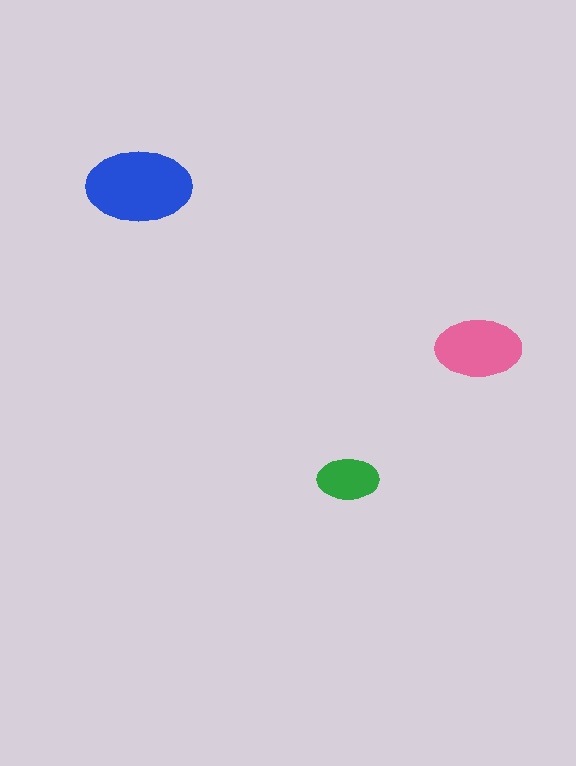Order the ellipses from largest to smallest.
the blue one, the pink one, the green one.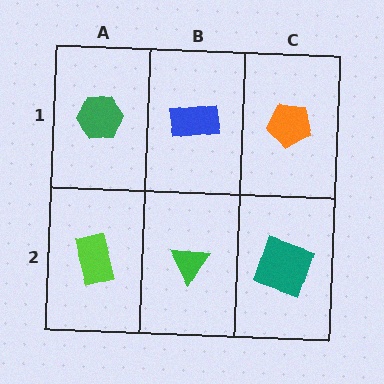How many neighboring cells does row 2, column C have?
2.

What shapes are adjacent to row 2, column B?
A blue rectangle (row 1, column B), a lime rectangle (row 2, column A), a teal square (row 2, column C).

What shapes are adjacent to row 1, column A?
A lime rectangle (row 2, column A), a blue rectangle (row 1, column B).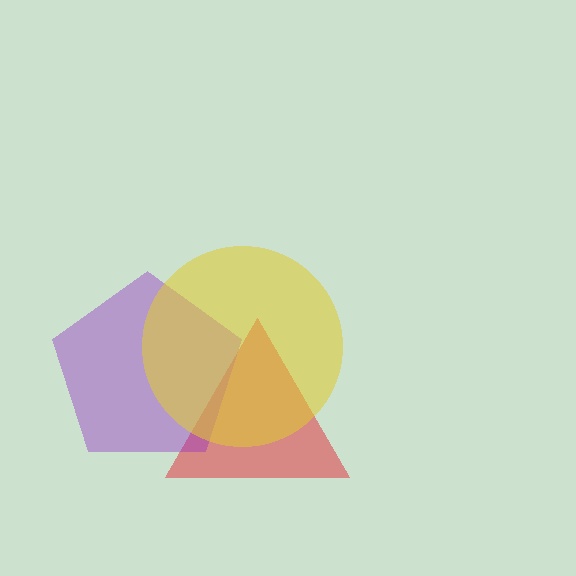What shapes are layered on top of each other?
The layered shapes are: a red triangle, a purple pentagon, a yellow circle.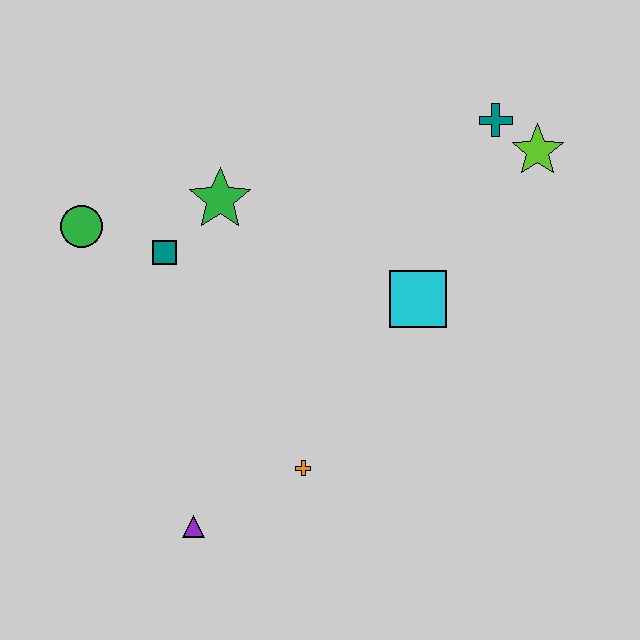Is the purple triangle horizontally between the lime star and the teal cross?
No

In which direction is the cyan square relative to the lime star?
The cyan square is below the lime star.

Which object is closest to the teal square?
The green star is closest to the teal square.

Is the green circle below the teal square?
No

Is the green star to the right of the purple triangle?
Yes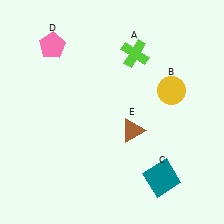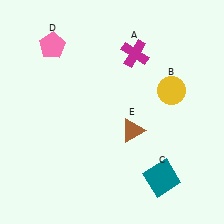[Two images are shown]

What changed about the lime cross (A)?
In Image 1, A is lime. In Image 2, it changed to magenta.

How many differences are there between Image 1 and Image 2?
There is 1 difference between the two images.